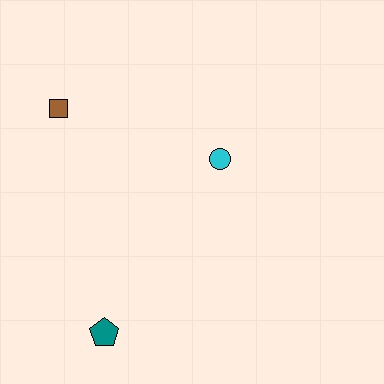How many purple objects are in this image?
There are no purple objects.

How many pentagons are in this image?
There is 1 pentagon.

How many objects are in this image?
There are 3 objects.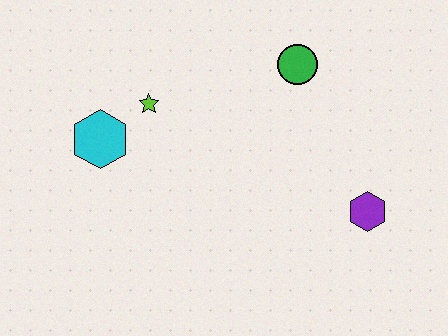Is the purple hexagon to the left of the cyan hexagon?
No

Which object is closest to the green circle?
The lime star is closest to the green circle.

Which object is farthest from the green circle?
The cyan hexagon is farthest from the green circle.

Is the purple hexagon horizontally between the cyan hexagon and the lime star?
No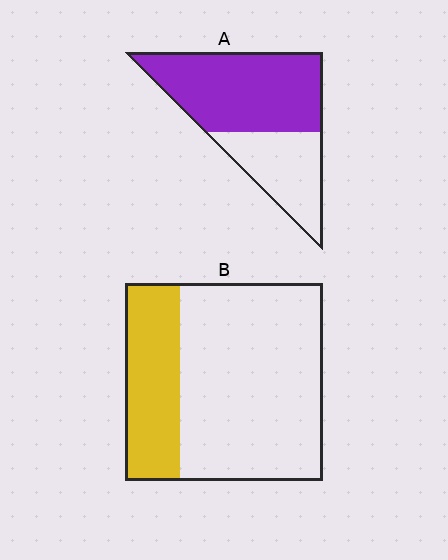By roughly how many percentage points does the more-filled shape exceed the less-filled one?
By roughly 35 percentage points (A over B).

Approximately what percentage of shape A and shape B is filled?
A is approximately 65% and B is approximately 30%.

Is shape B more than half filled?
No.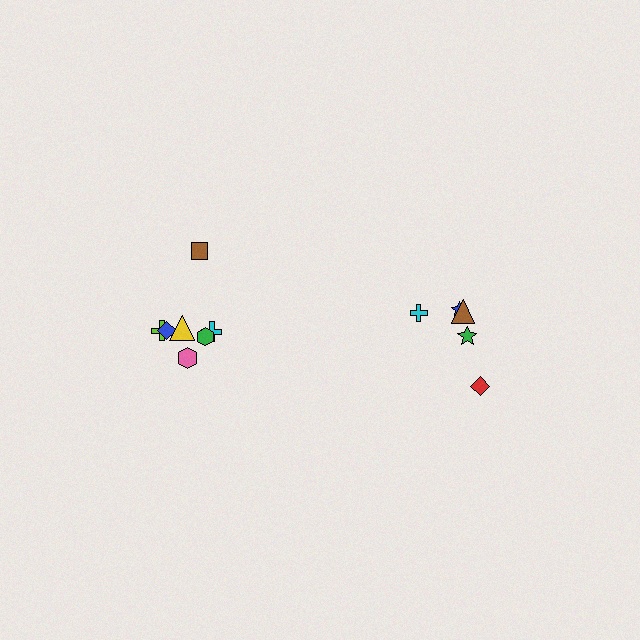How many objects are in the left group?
There are 7 objects.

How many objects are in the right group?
There are 5 objects.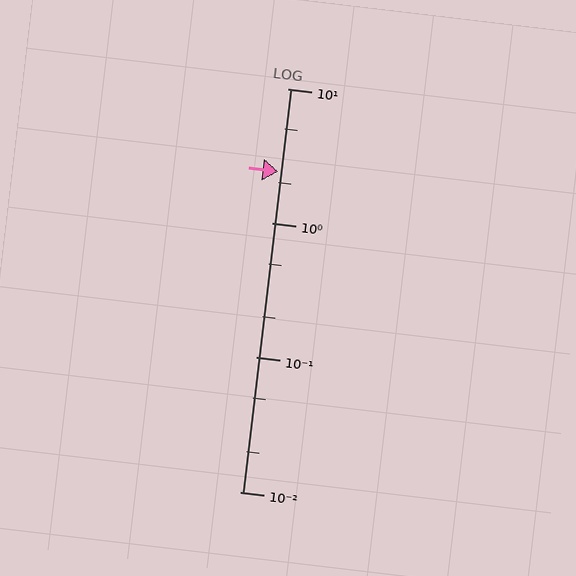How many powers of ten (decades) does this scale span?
The scale spans 3 decades, from 0.01 to 10.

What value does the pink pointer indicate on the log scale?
The pointer indicates approximately 2.4.